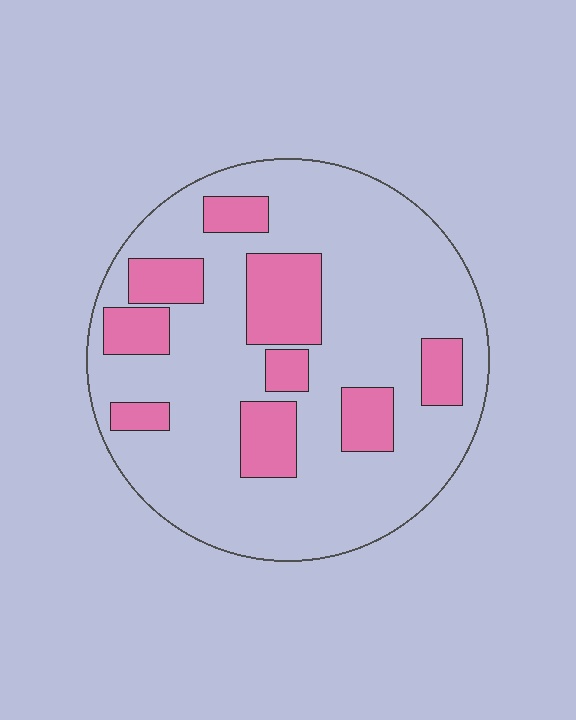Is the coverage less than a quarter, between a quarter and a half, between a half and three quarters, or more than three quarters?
Less than a quarter.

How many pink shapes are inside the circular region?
9.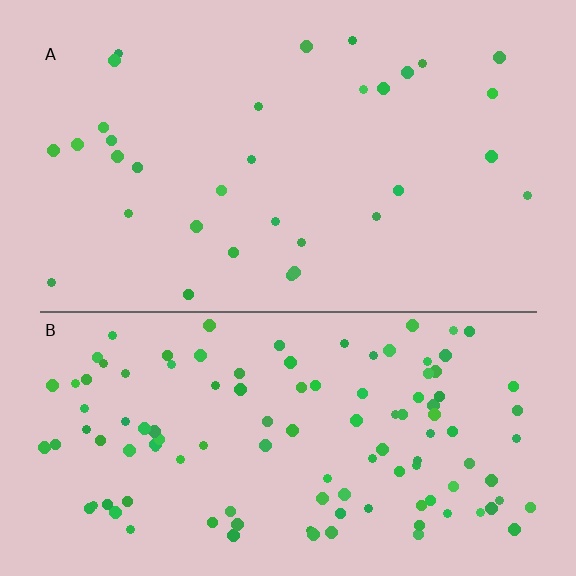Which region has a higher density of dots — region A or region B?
B (the bottom).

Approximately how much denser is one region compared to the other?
Approximately 3.6× — region B over region A.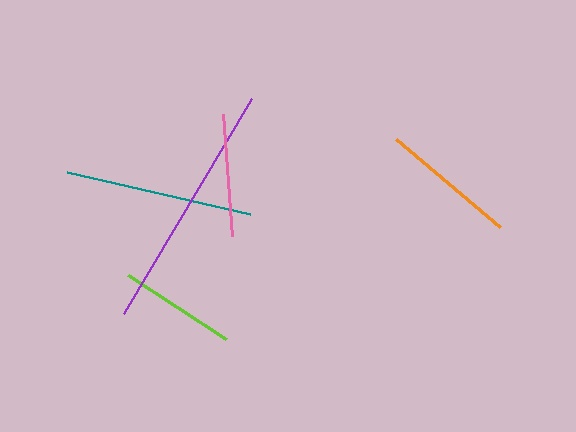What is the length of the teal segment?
The teal segment is approximately 188 pixels long.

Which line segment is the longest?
The purple line is the longest at approximately 251 pixels.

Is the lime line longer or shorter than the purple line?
The purple line is longer than the lime line.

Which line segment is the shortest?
The lime line is the shortest at approximately 117 pixels.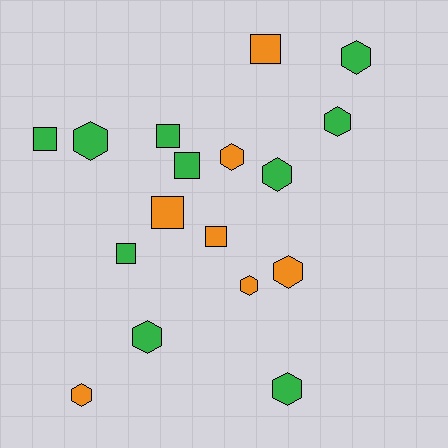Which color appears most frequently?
Green, with 10 objects.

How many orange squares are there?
There are 3 orange squares.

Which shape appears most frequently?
Hexagon, with 10 objects.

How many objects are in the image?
There are 17 objects.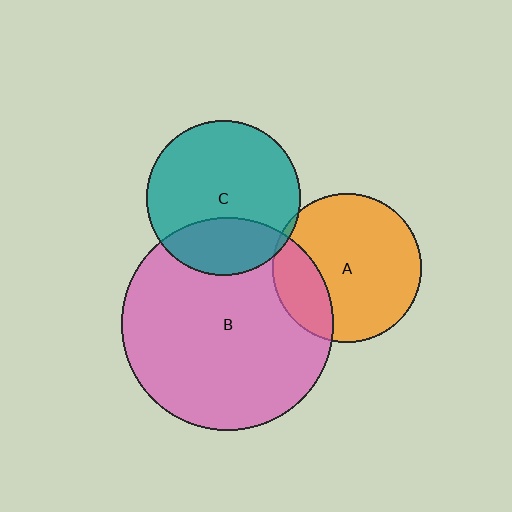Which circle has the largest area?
Circle B (pink).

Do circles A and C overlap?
Yes.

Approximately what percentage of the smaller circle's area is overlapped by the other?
Approximately 5%.